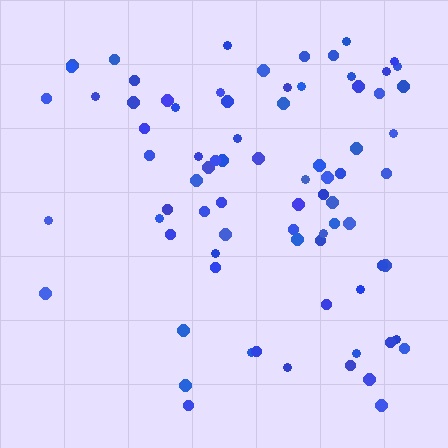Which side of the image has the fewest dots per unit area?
The left.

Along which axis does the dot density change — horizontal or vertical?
Horizontal.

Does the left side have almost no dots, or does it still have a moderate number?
Still a moderate number, just noticeably fewer than the right.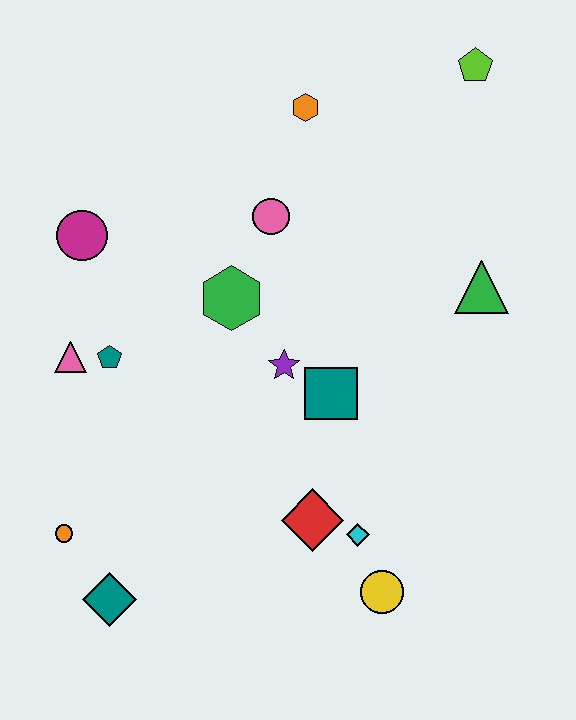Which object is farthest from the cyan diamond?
The lime pentagon is farthest from the cyan diamond.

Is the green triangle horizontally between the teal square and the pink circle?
No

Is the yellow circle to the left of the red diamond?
No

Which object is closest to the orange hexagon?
The pink circle is closest to the orange hexagon.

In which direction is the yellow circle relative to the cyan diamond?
The yellow circle is below the cyan diamond.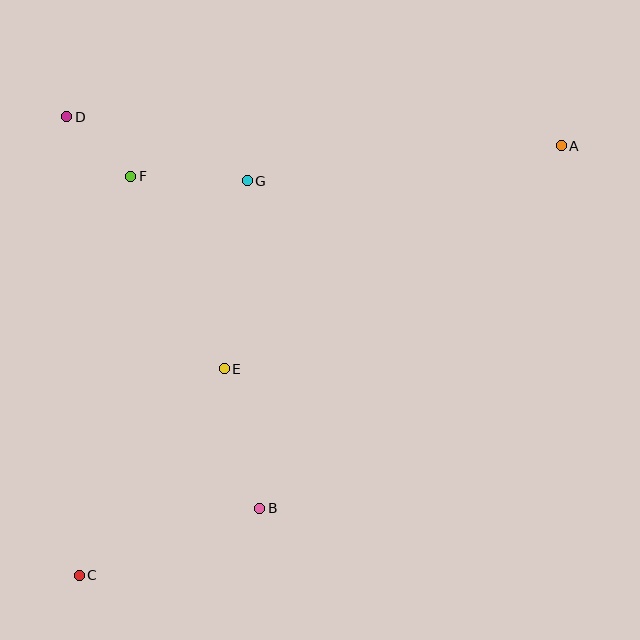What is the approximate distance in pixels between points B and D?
The distance between B and D is approximately 436 pixels.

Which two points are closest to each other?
Points D and F are closest to each other.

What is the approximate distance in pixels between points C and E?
The distance between C and E is approximately 252 pixels.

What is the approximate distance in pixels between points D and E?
The distance between D and E is approximately 297 pixels.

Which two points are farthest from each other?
Points A and C are farthest from each other.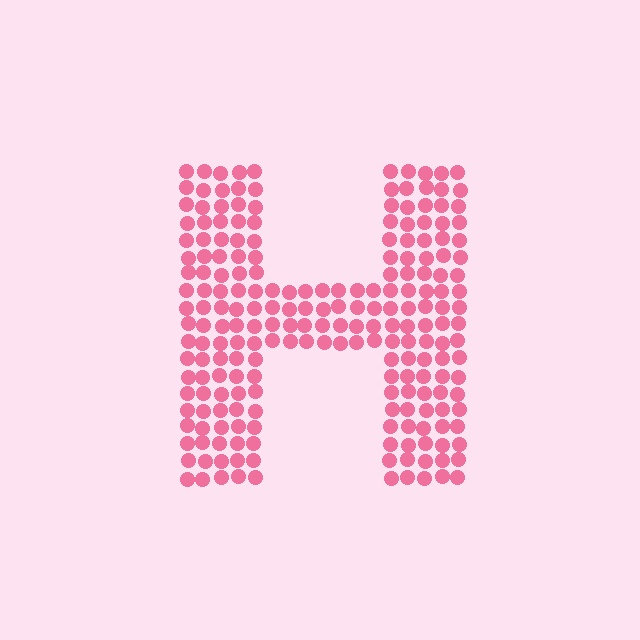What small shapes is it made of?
It is made of small circles.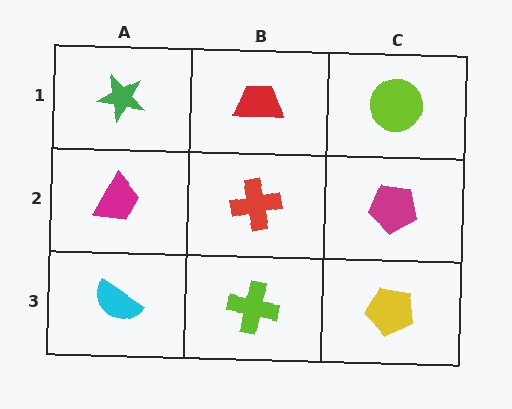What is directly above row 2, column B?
A red trapezoid.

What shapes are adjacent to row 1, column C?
A magenta pentagon (row 2, column C), a red trapezoid (row 1, column B).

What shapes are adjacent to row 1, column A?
A magenta trapezoid (row 2, column A), a red trapezoid (row 1, column B).